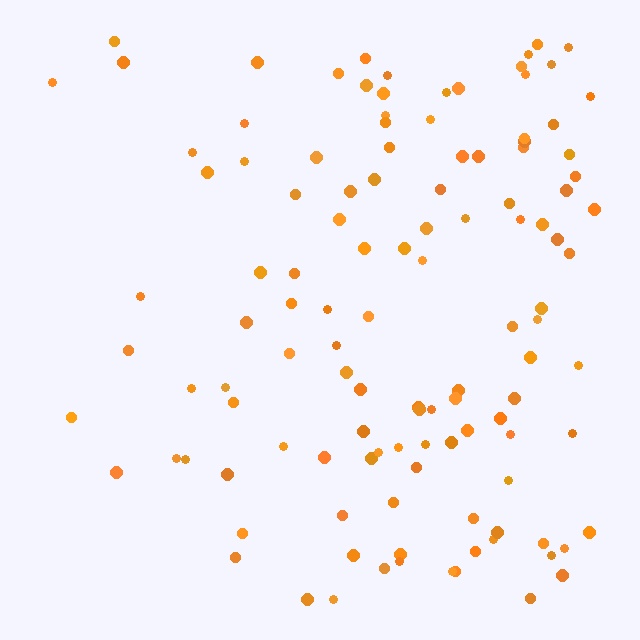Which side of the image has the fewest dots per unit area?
The left.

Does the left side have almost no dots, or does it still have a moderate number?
Still a moderate number, just noticeably fewer than the right.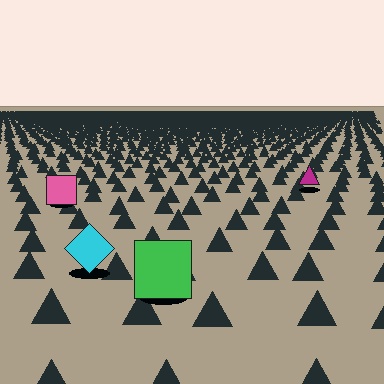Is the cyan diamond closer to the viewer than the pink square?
Yes. The cyan diamond is closer — you can tell from the texture gradient: the ground texture is coarser near it.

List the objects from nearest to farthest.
From nearest to farthest: the green square, the cyan diamond, the pink square, the magenta triangle.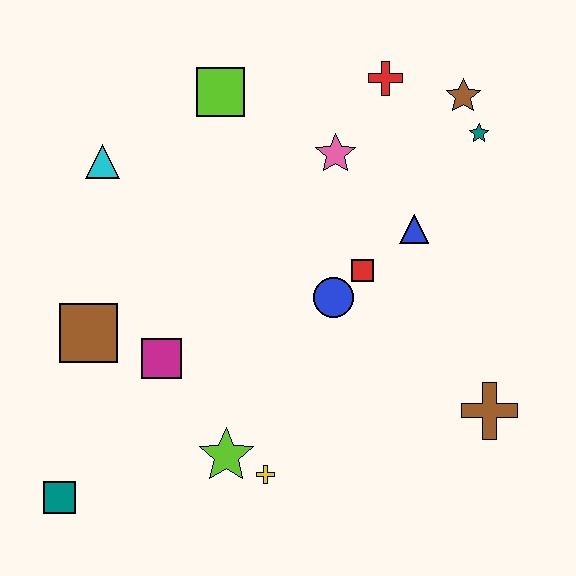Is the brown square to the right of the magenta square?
No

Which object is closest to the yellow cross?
The lime star is closest to the yellow cross.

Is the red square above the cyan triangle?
No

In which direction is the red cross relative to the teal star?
The red cross is to the left of the teal star.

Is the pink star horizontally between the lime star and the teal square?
No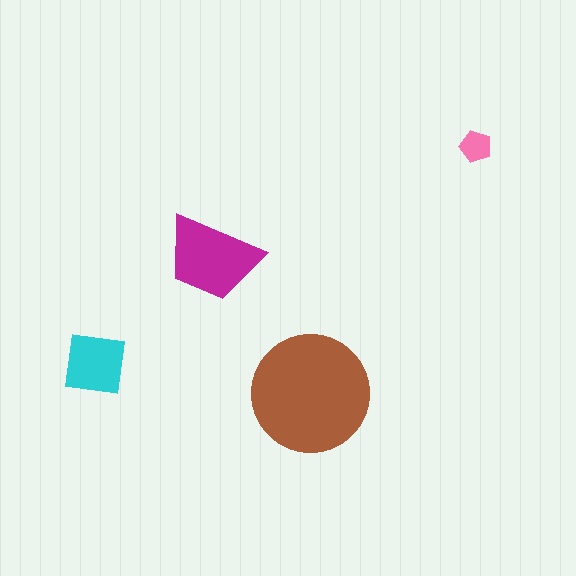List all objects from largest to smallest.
The brown circle, the magenta trapezoid, the cyan square, the pink pentagon.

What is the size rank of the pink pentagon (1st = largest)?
4th.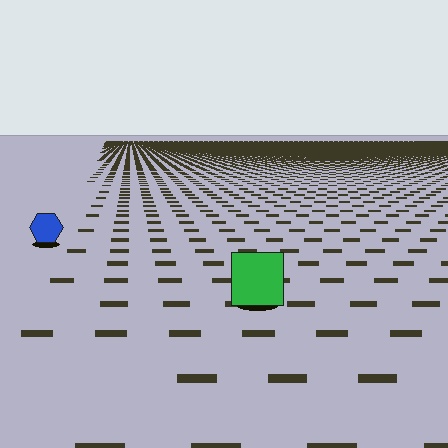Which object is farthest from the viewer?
The blue hexagon is farthest from the viewer. It appears smaller and the ground texture around it is denser.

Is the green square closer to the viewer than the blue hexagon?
Yes. The green square is closer — you can tell from the texture gradient: the ground texture is coarser near it.